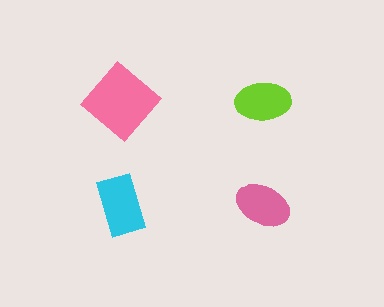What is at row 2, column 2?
A pink ellipse.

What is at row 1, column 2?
A lime ellipse.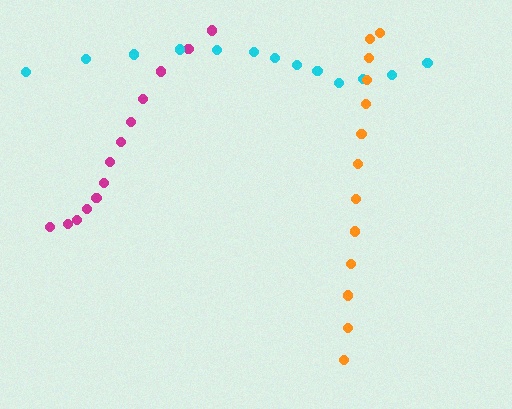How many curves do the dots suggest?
There are 3 distinct paths.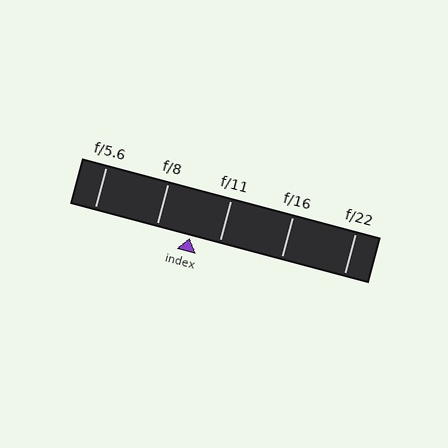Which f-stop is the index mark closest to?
The index mark is closest to f/11.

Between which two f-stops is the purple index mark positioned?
The index mark is between f/8 and f/11.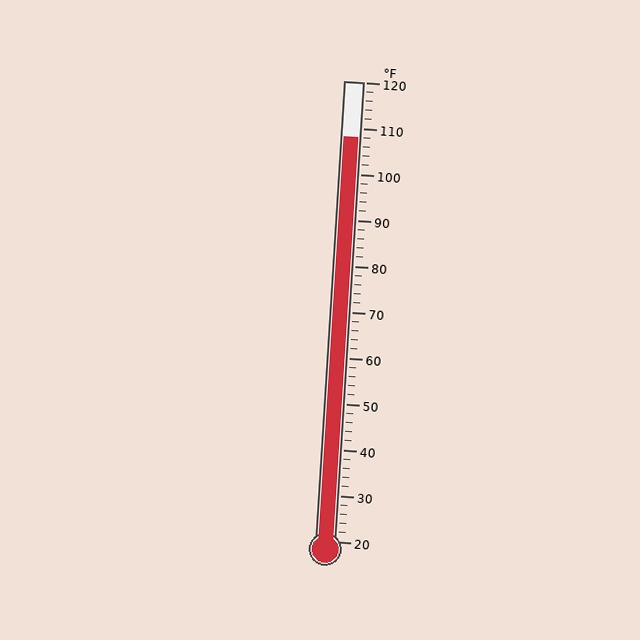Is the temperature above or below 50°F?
The temperature is above 50°F.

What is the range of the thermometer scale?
The thermometer scale ranges from 20°F to 120°F.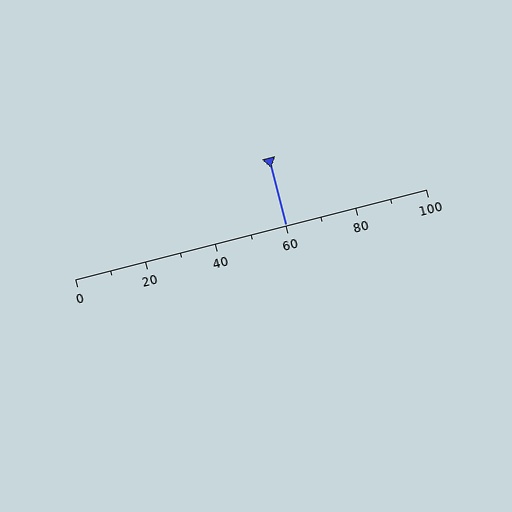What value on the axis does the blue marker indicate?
The marker indicates approximately 60.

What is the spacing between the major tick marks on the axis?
The major ticks are spaced 20 apart.